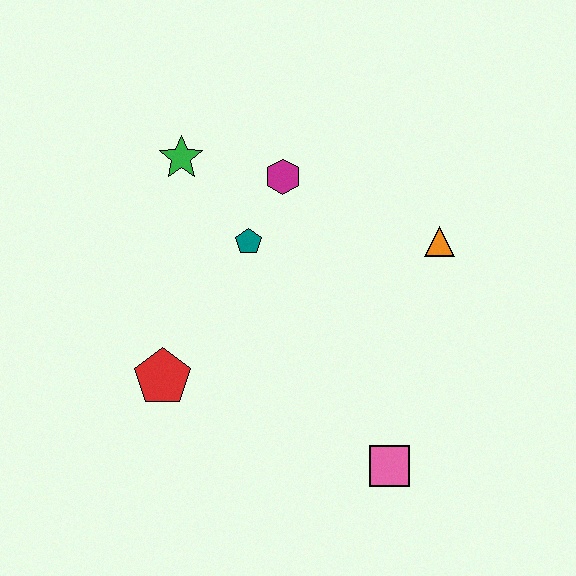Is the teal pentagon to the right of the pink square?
No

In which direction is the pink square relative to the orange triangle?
The pink square is below the orange triangle.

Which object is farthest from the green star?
The pink square is farthest from the green star.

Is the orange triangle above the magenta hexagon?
No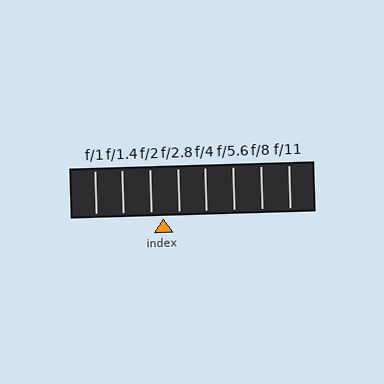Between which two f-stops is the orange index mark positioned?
The index mark is between f/2 and f/2.8.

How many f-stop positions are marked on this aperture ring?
There are 8 f-stop positions marked.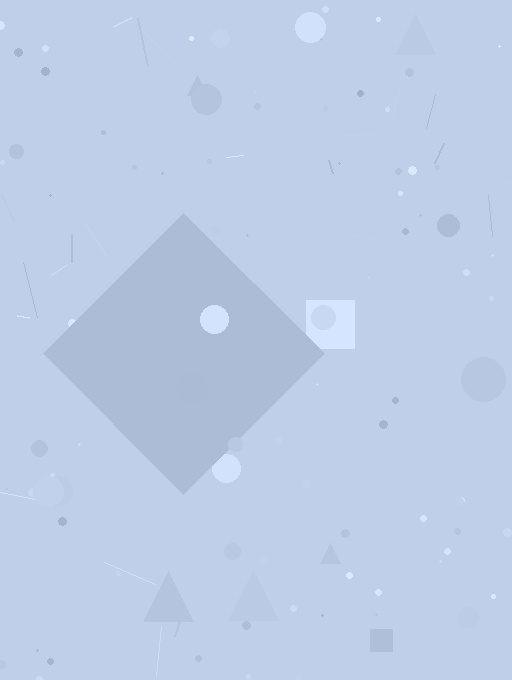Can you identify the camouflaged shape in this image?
The camouflaged shape is a diamond.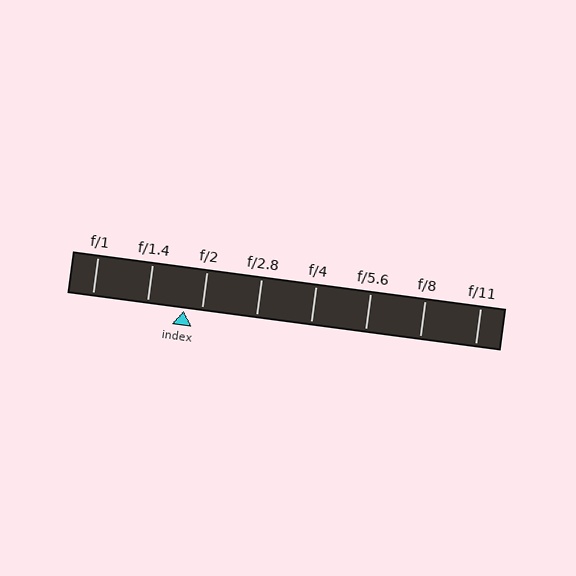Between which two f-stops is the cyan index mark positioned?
The index mark is between f/1.4 and f/2.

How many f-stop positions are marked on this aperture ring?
There are 8 f-stop positions marked.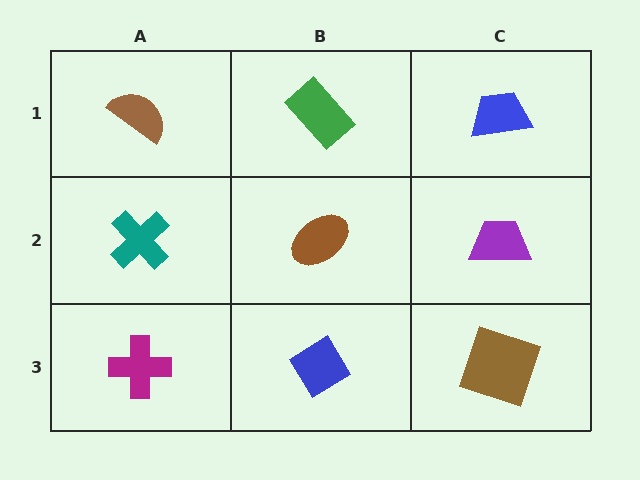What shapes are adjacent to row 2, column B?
A green rectangle (row 1, column B), a blue diamond (row 3, column B), a teal cross (row 2, column A), a purple trapezoid (row 2, column C).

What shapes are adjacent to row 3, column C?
A purple trapezoid (row 2, column C), a blue diamond (row 3, column B).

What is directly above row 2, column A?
A brown semicircle.